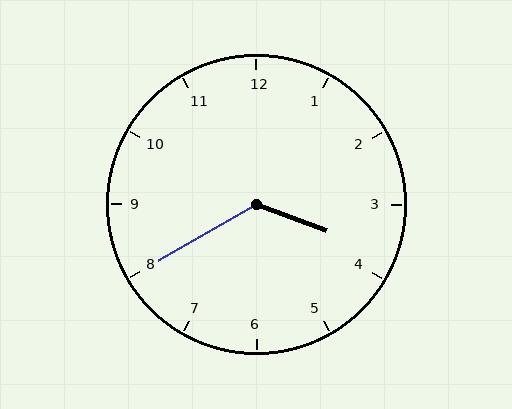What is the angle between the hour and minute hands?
Approximately 130 degrees.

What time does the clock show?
3:40.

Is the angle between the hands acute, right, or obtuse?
It is obtuse.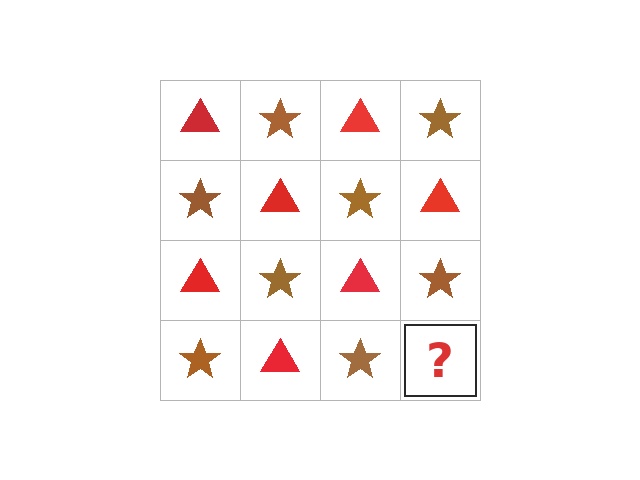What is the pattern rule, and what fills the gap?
The rule is that it alternates red triangle and brown star in a checkerboard pattern. The gap should be filled with a red triangle.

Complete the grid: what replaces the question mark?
The question mark should be replaced with a red triangle.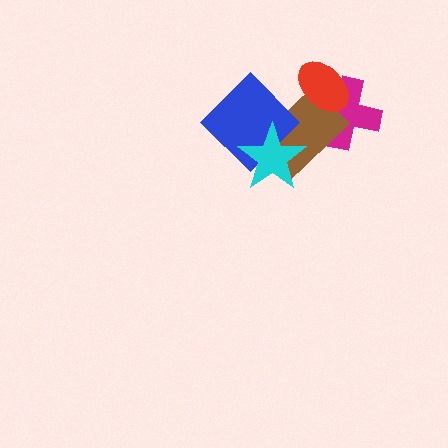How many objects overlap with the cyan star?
2 objects overlap with the cyan star.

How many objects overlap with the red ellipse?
2 objects overlap with the red ellipse.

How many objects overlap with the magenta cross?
2 objects overlap with the magenta cross.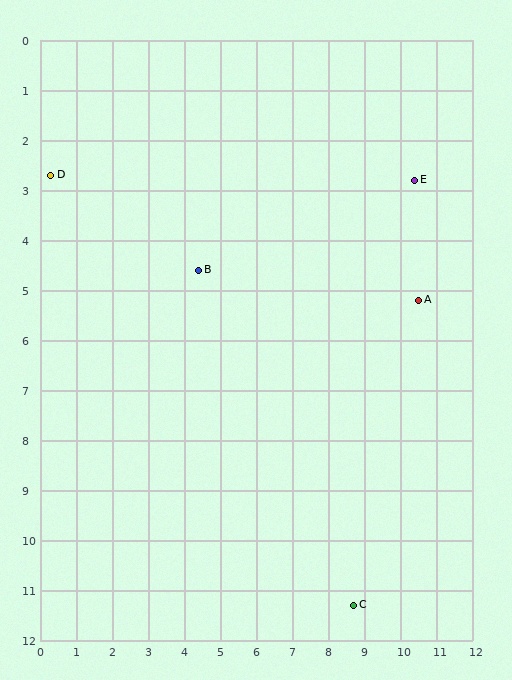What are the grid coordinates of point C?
Point C is at approximately (8.7, 11.3).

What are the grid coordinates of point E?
Point E is at approximately (10.4, 2.8).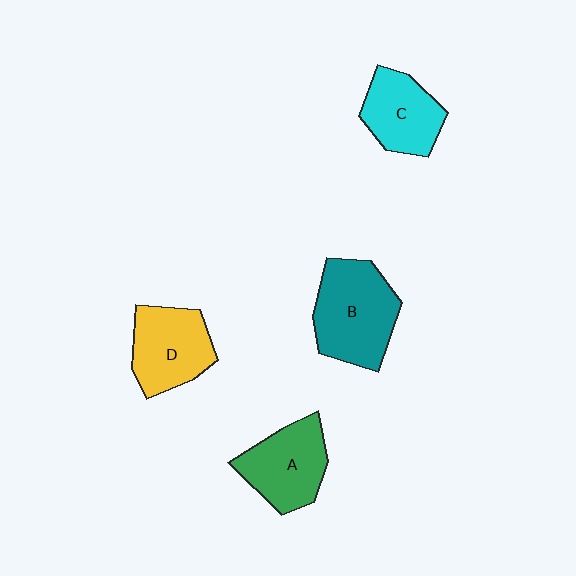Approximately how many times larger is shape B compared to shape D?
Approximately 1.2 times.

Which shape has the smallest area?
Shape C (cyan).